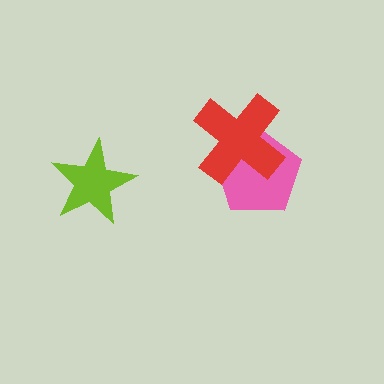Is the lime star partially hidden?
No, no other shape covers it.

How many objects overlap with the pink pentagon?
1 object overlaps with the pink pentagon.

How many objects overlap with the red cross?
1 object overlaps with the red cross.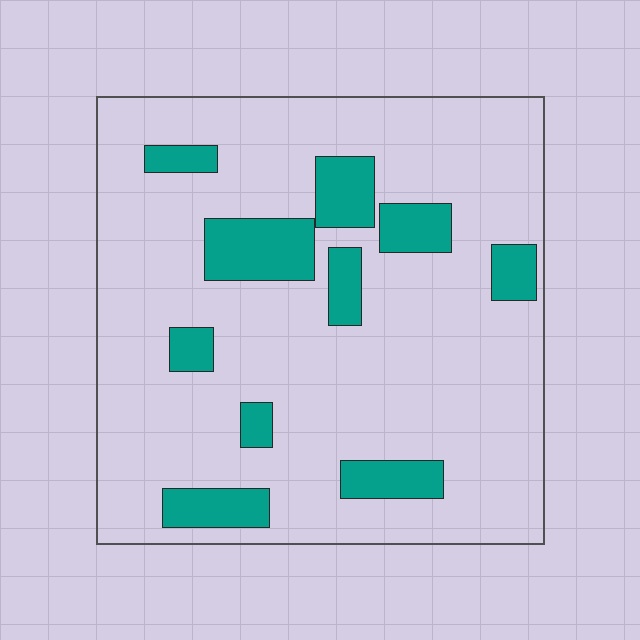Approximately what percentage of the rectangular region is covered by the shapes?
Approximately 15%.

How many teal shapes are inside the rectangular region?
10.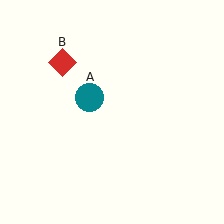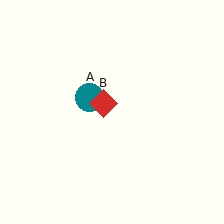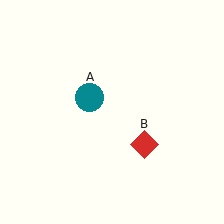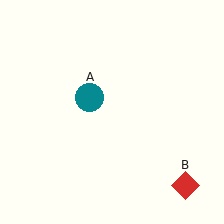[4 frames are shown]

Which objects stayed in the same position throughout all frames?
Teal circle (object A) remained stationary.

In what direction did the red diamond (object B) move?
The red diamond (object B) moved down and to the right.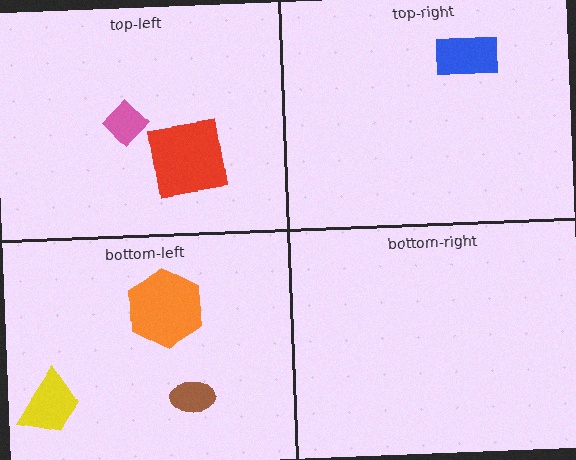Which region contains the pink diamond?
The top-left region.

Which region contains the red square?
The top-left region.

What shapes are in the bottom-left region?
The yellow trapezoid, the brown ellipse, the orange hexagon.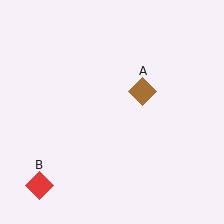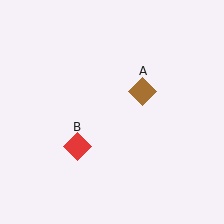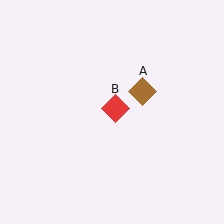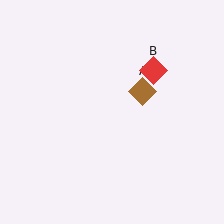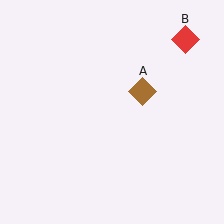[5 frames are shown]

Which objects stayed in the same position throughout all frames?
Brown diamond (object A) remained stationary.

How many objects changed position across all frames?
1 object changed position: red diamond (object B).